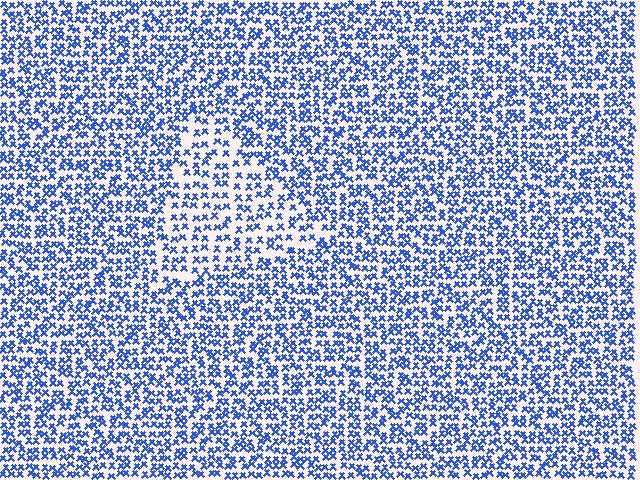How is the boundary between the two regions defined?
The boundary is defined by a change in element density (approximately 1.6x ratio). All elements are the same color, size, and shape.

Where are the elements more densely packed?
The elements are more densely packed outside the triangle boundary.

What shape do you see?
I see a triangle.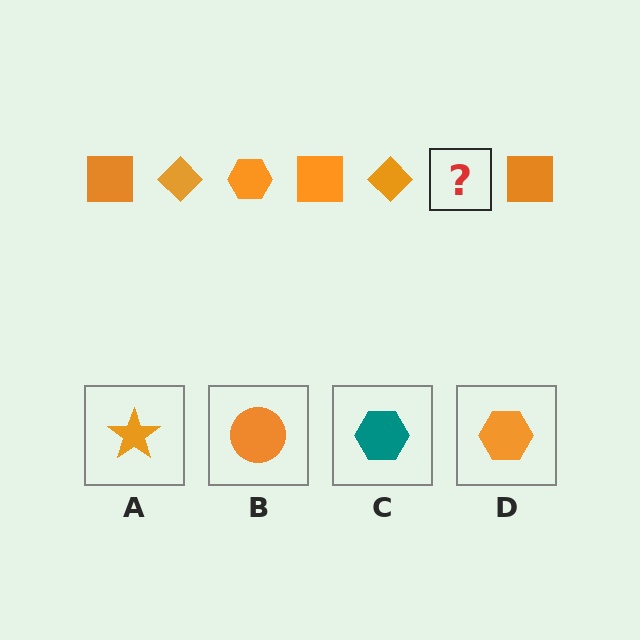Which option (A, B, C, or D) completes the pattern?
D.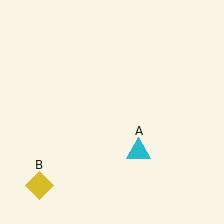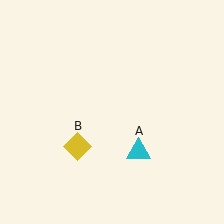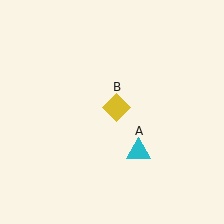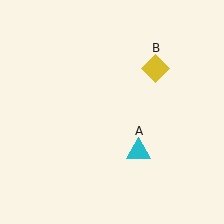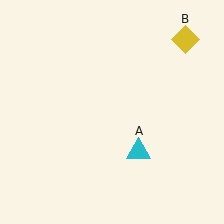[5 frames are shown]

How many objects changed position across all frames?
1 object changed position: yellow diamond (object B).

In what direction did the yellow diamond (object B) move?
The yellow diamond (object B) moved up and to the right.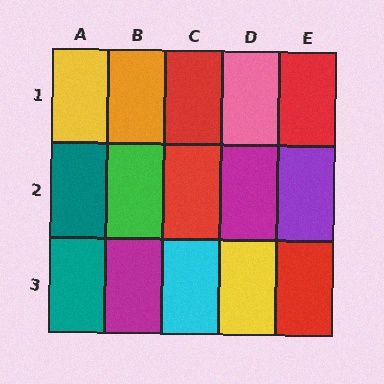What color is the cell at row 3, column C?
Cyan.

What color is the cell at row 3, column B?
Magenta.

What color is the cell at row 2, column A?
Teal.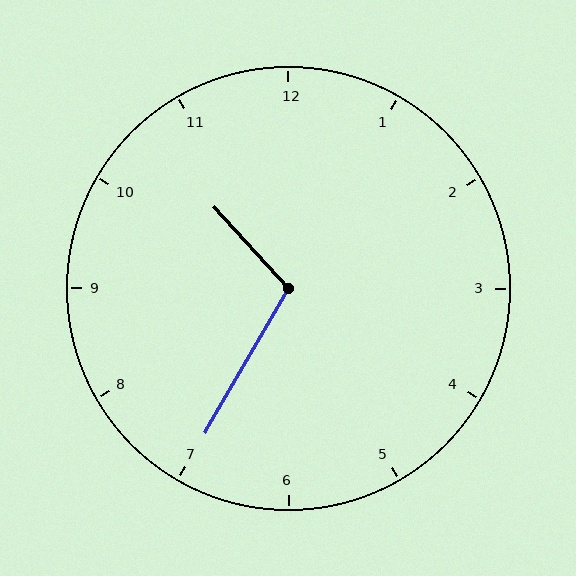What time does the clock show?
10:35.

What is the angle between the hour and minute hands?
Approximately 108 degrees.